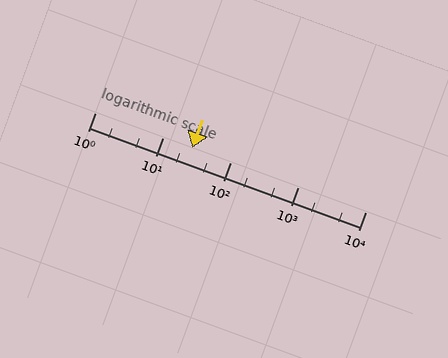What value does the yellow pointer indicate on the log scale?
The pointer indicates approximately 27.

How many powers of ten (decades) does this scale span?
The scale spans 4 decades, from 1 to 10000.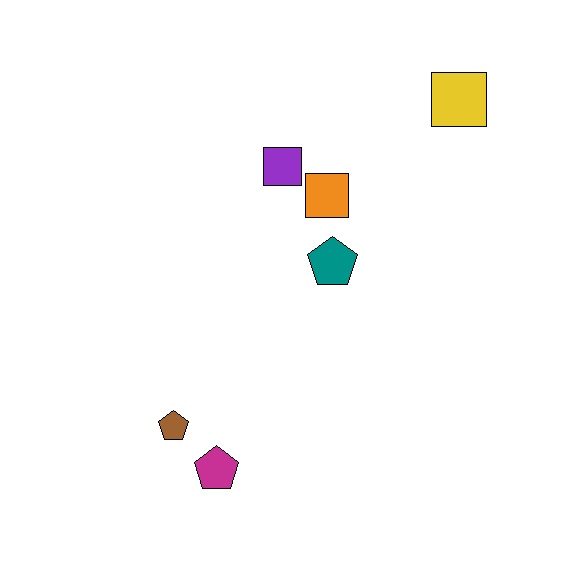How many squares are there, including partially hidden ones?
There are 3 squares.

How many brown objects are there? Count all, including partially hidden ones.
There is 1 brown object.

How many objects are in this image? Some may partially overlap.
There are 6 objects.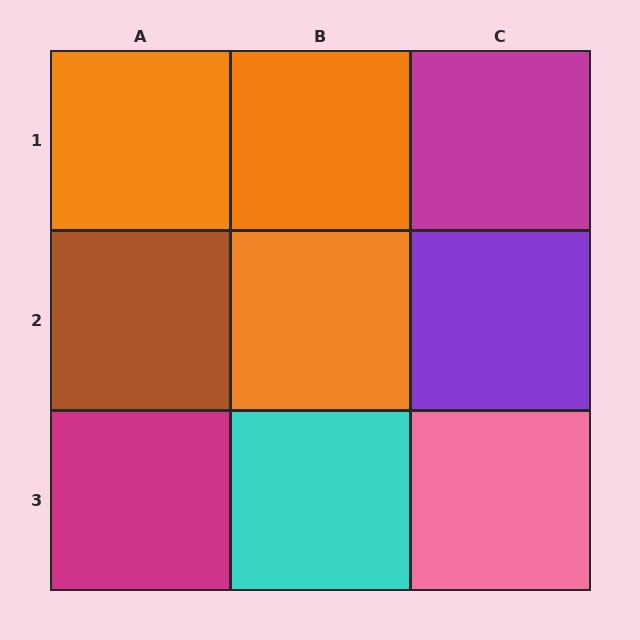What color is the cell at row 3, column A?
Magenta.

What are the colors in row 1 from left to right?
Orange, orange, magenta.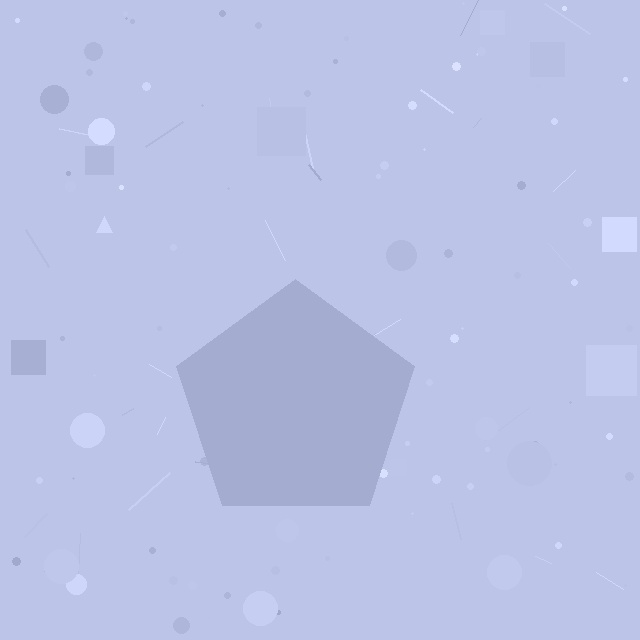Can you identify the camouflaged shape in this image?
The camouflaged shape is a pentagon.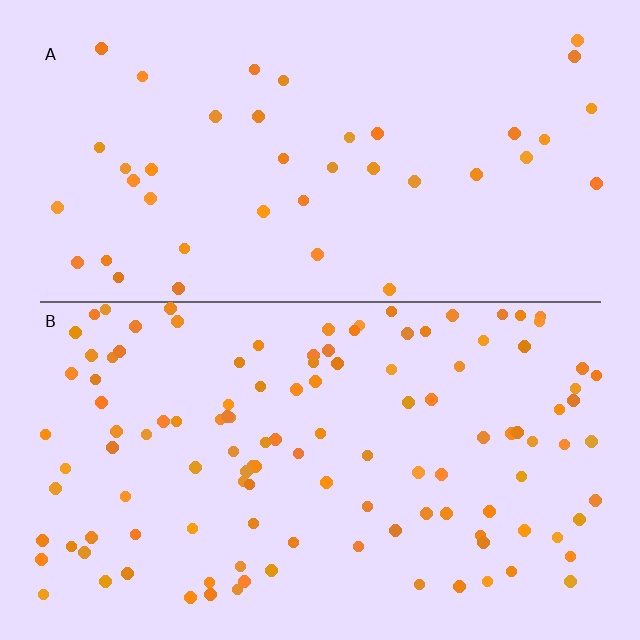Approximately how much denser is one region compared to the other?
Approximately 2.9× — region B over region A.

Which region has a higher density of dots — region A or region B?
B (the bottom).